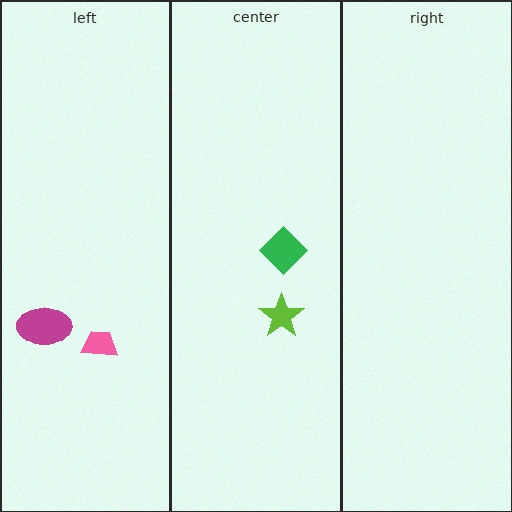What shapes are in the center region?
The green diamond, the lime star.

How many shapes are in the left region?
2.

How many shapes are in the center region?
2.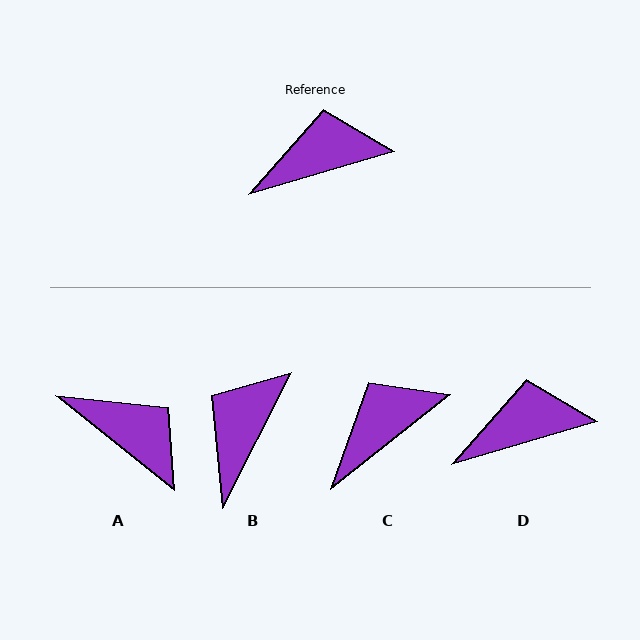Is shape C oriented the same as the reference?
No, it is off by about 22 degrees.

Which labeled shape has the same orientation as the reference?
D.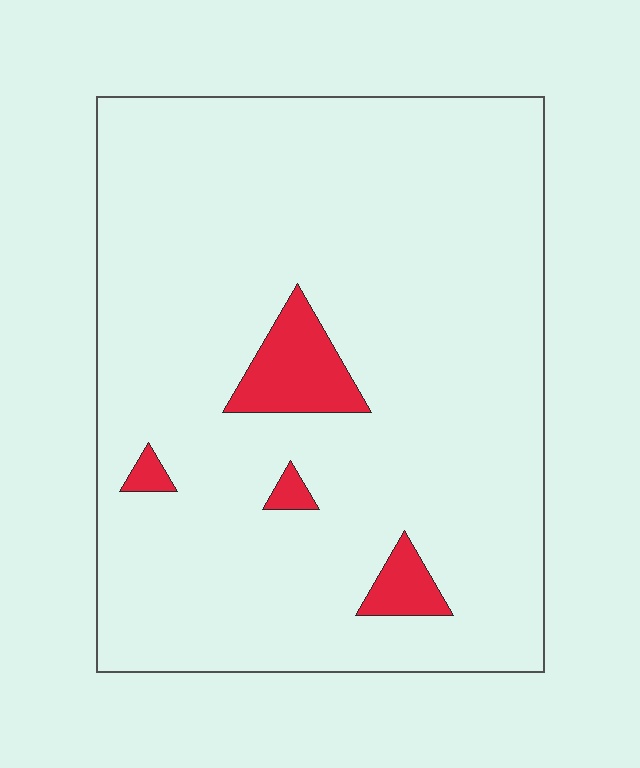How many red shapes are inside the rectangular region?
4.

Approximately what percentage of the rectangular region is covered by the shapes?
Approximately 5%.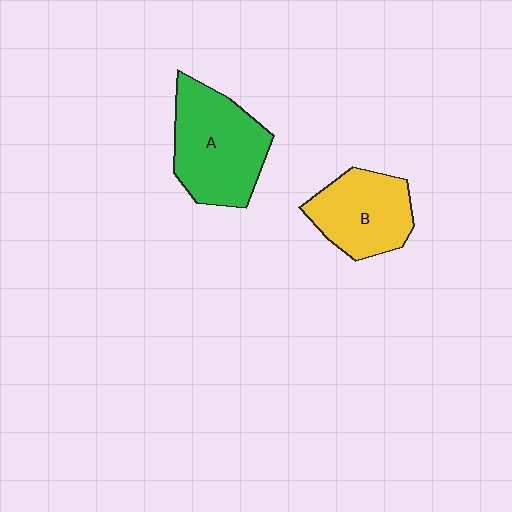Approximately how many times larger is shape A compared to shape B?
Approximately 1.3 times.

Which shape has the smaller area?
Shape B (yellow).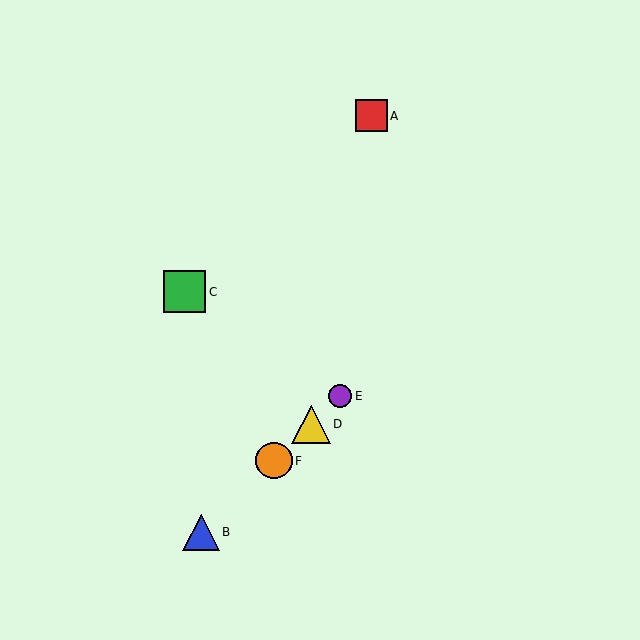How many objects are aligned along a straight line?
4 objects (B, D, E, F) are aligned along a straight line.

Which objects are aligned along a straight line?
Objects B, D, E, F are aligned along a straight line.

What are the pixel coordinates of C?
Object C is at (184, 292).